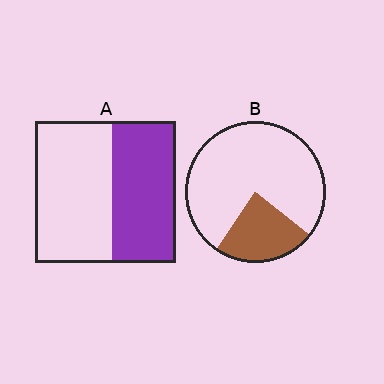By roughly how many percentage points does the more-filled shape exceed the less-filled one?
By roughly 20 percentage points (A over B).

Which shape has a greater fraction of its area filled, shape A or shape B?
Shape A.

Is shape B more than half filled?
No.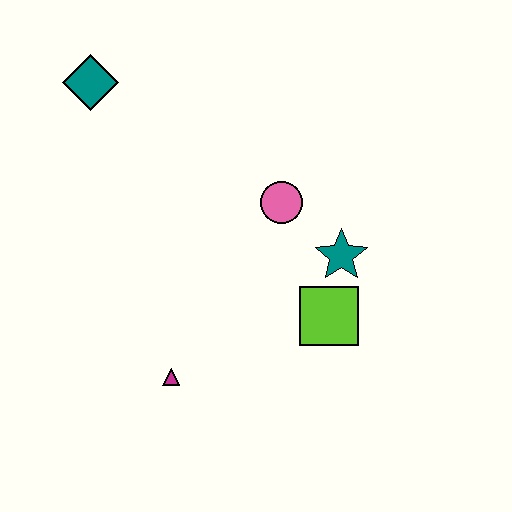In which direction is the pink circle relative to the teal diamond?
The pink circle is to the right of the teal diamond.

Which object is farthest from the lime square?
The teal diamond is farthest from the lime square.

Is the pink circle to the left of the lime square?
Yes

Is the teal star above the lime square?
Yes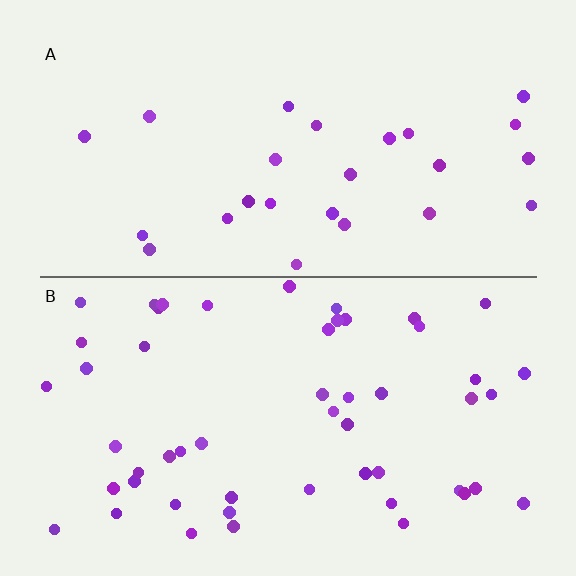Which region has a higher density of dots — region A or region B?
B (the bottom).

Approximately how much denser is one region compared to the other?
Approximately 2.0× — region B over region A.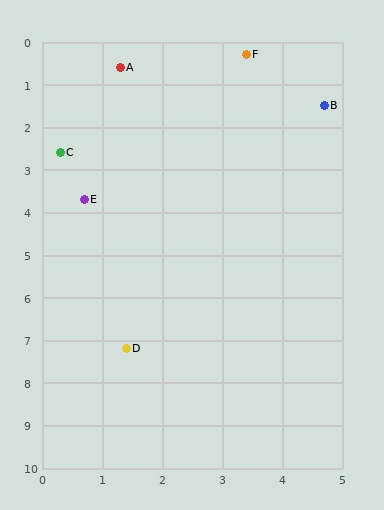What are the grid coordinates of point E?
Point E is at approximately (0.7, 3.7).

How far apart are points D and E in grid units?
Points D and E are about 3.6 grid units apart.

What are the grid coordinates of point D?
Point D is at approximately (1.4, 7.2).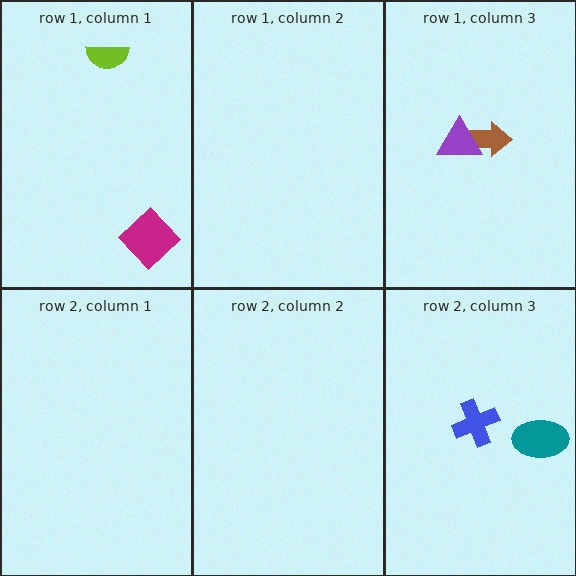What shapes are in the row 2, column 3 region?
The teal ellipse, the blue cross.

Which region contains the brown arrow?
The row 1, column 3 region.